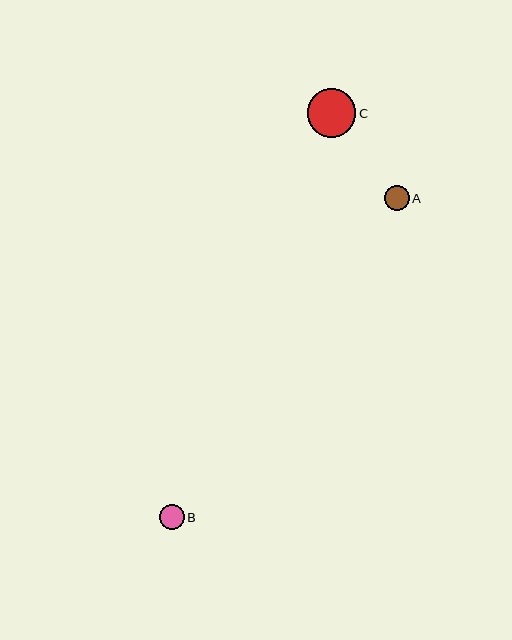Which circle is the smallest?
Circle A is the smallest with a size of approximately 24 pixels.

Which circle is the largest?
Circle C is the largest with a size of approximately 48 pixels.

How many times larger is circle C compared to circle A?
Circle C is approximately 2.0 times the size of circle A.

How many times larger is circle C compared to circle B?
Circle C is approximately 1.9 times the size of circle B.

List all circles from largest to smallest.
From largest to smallest: C, B, A.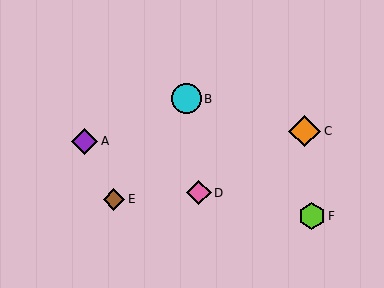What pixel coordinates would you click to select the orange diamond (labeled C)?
Click at (305, 131) to select the orange diamond C.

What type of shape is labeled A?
Shape A is a purple diamond.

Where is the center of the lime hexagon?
The center of the lime hexagon is at (312, 216).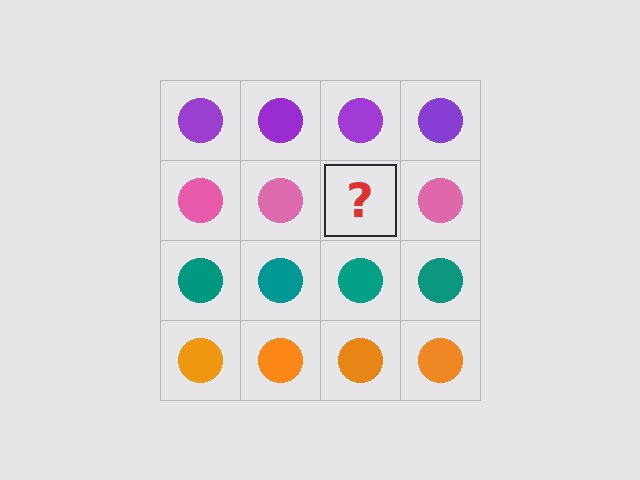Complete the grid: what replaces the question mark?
The question mark should be replaced with a pink circle.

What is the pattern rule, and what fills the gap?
The rule is that each row has a consistent color. The gap should be filled with a pink circle.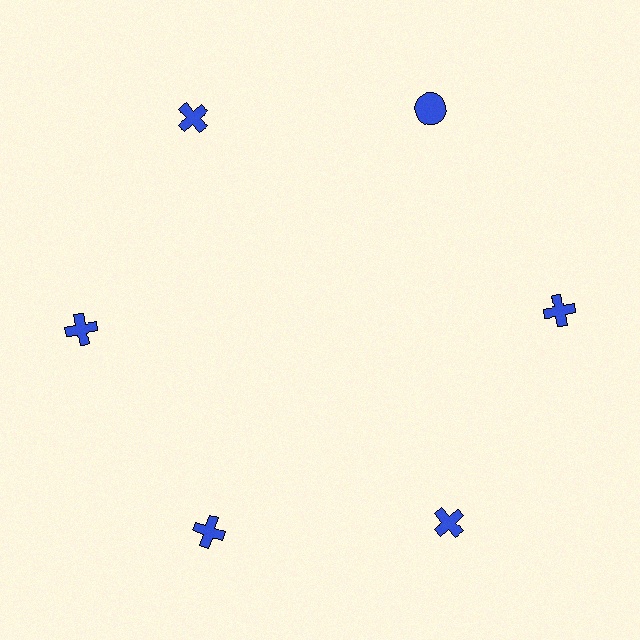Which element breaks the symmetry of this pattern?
The blue circle at roughly the 1 o'clock position breaks the symmetry. All other shapes are blue crosses.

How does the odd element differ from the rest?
It has a different shape: circle instead of cross.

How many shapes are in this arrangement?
There are 6 shapes arranged in a ring pattern.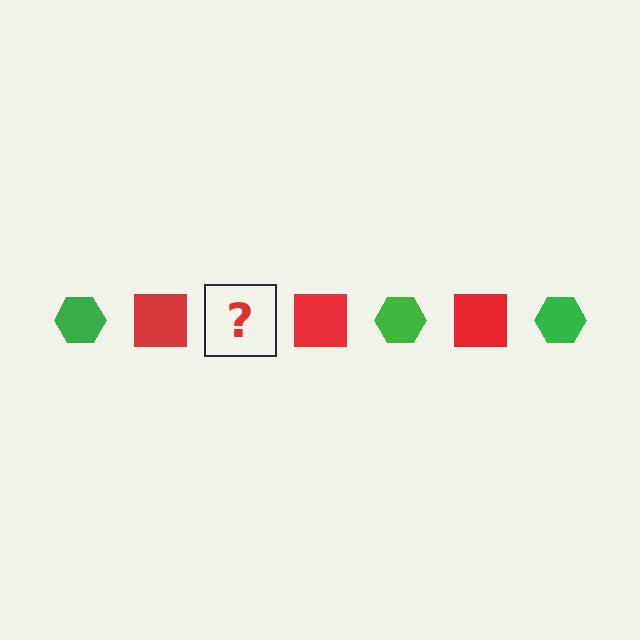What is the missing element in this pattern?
The missing element is a green hexagon.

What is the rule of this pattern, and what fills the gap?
The rule is that the pattern alternates between green hexagon and red square. The gap should be filled with a green hexagon.